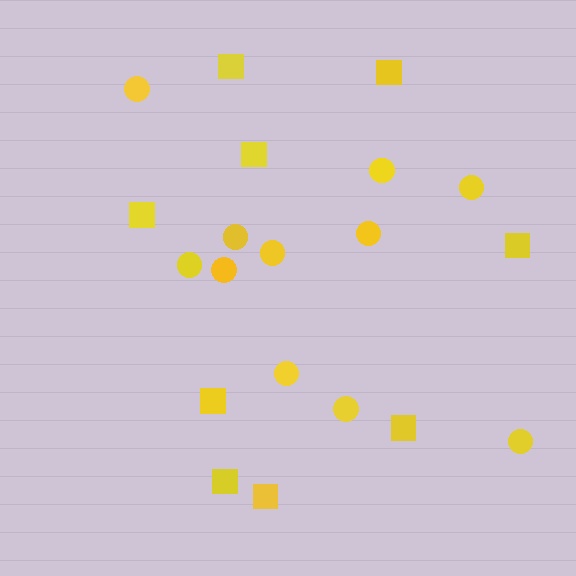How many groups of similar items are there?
There are 2 groups: one group of circles (11) and one group of squares (9).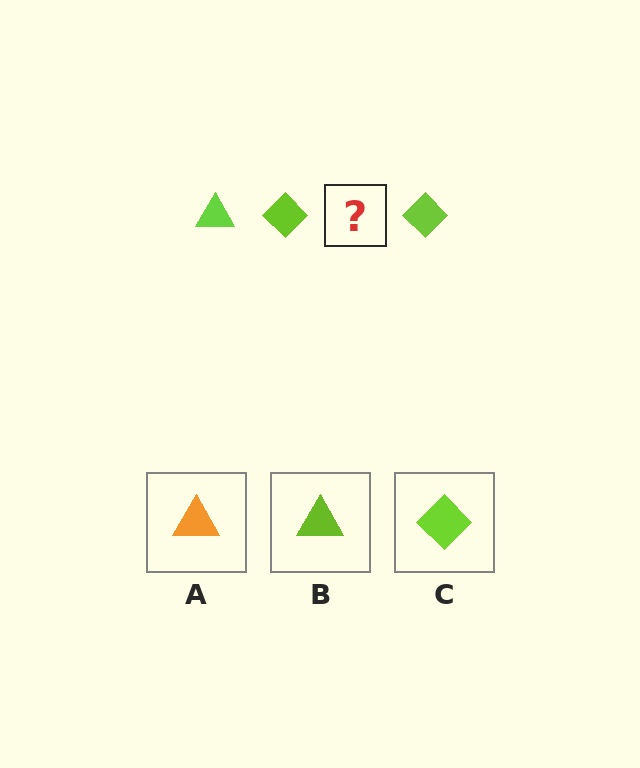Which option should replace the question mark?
Option B.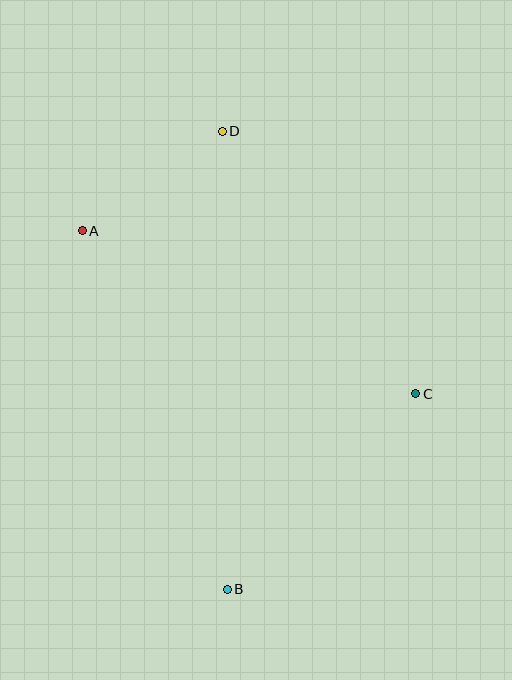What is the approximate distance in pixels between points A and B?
The distance between A and B is approximately 387 pixels.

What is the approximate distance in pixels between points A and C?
The distance between A and C is approximately 371 pixels.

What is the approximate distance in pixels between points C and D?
The distance between C and D is approximately 326 pixels.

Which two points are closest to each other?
Points A and D are closest to each other.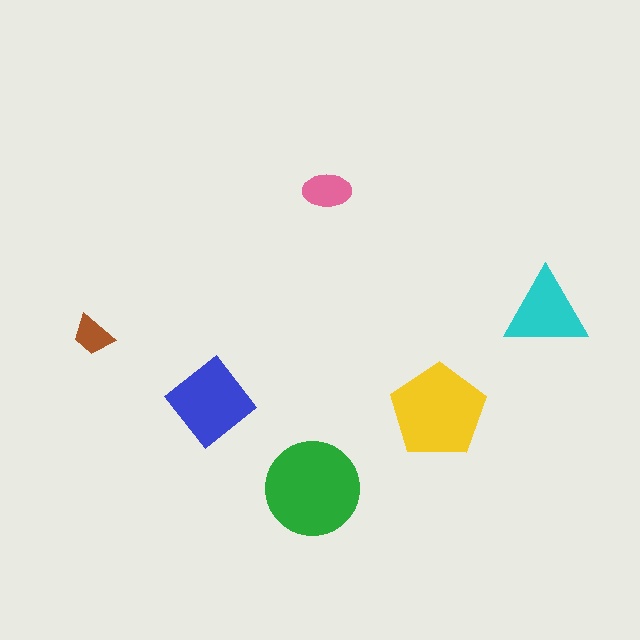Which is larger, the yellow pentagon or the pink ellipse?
The yellow pentagon.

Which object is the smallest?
The brown trapezoid.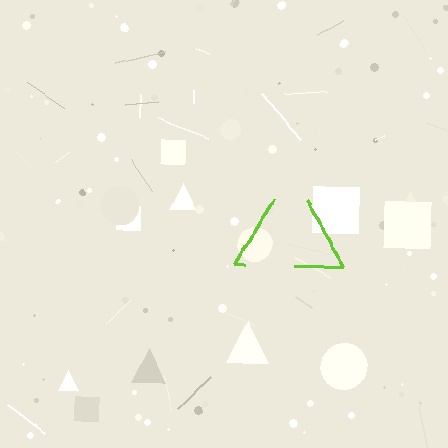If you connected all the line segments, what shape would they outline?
They would outline a triangle.